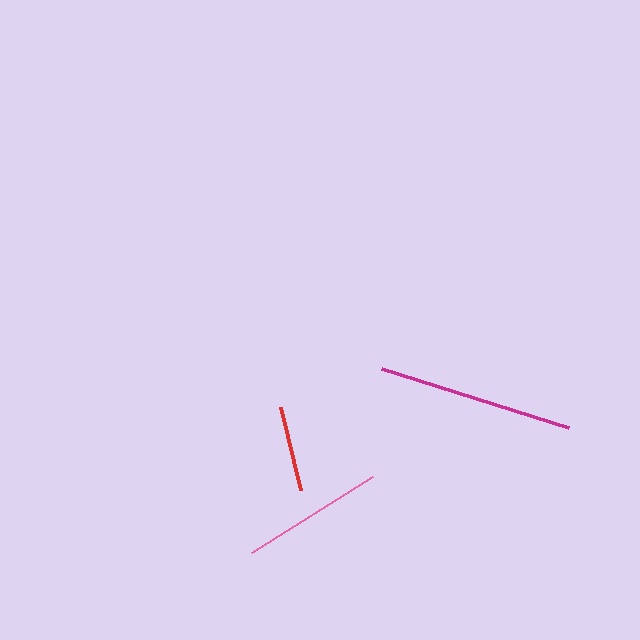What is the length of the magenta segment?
The magenta segment is approximately 196 pixels long.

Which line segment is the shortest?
The red line is the shortest at approximately 86 pixels.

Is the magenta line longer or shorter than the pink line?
The magenta line is longer than the pink line.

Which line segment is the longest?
The magenta line is the longest at approximately 196 pixels.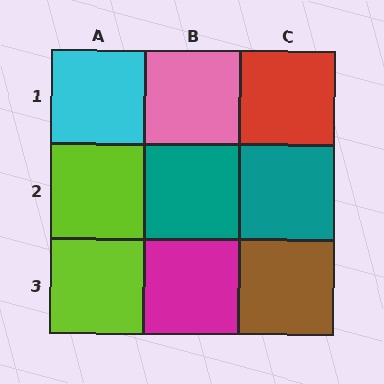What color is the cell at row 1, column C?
Red.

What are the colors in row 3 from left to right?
Lime, magenta, brown.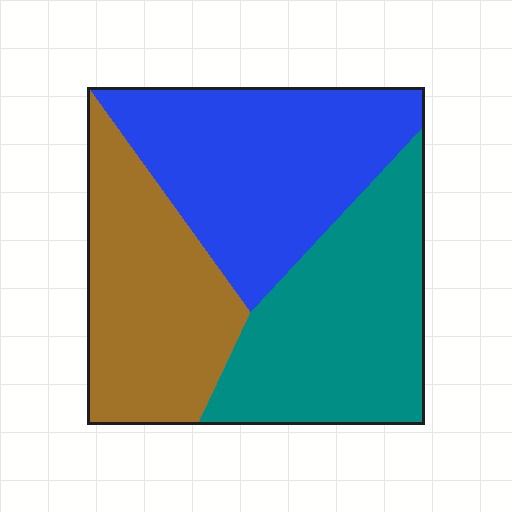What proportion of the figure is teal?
Teal covers around 35% of the figure.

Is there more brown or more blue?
Blue.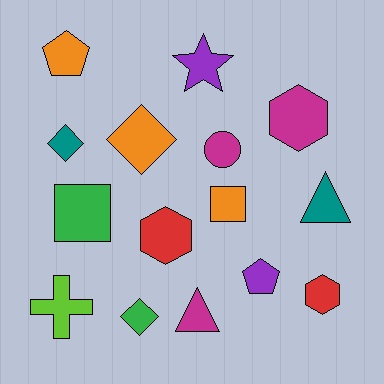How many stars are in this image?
There is 1 star.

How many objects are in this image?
There are 15 objects.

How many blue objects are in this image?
There are no blue objects.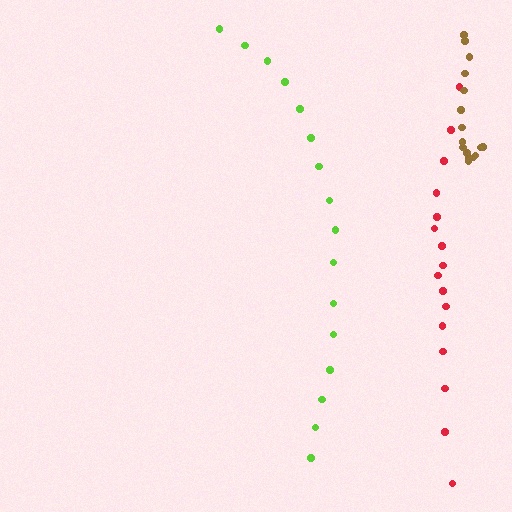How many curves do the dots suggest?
There are 3 distinct paths.